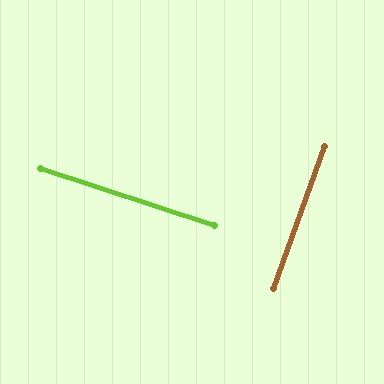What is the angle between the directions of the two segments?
Approximately 88 degrees.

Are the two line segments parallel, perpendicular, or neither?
Perpendicular — they meet at approximately 88°.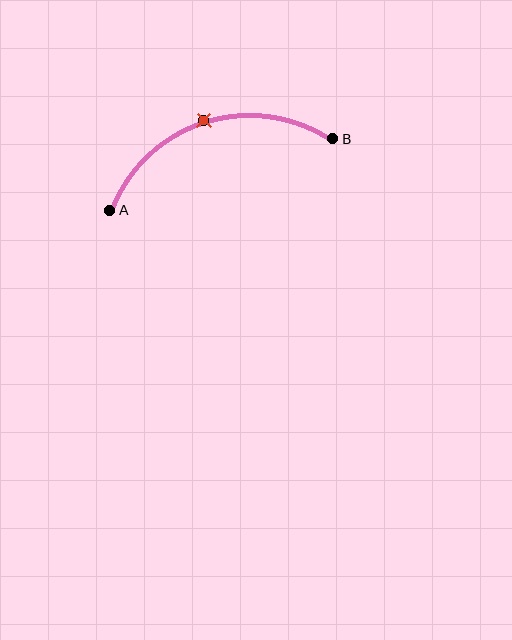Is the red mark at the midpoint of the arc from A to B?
Yes. The red mark lies on the arc at equal arc-length from both A and B — it is the arc midpoint.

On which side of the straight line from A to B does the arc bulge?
The arc bulges above the straight line connecting A and B.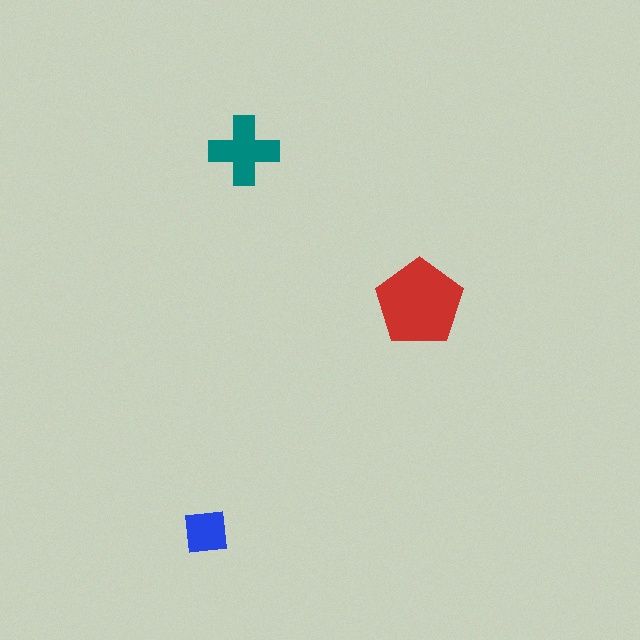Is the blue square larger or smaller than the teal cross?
Smaller.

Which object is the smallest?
The blue square.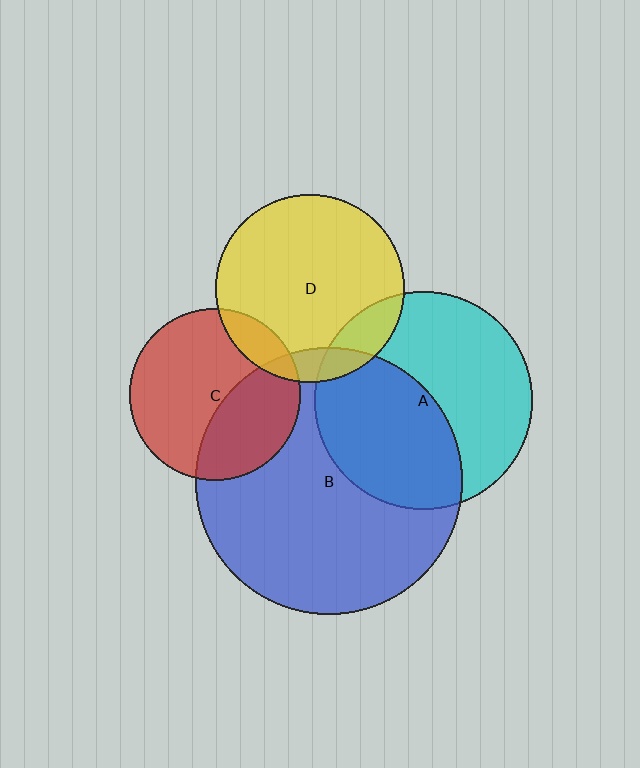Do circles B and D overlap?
Yes.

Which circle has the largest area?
Circle B (blue).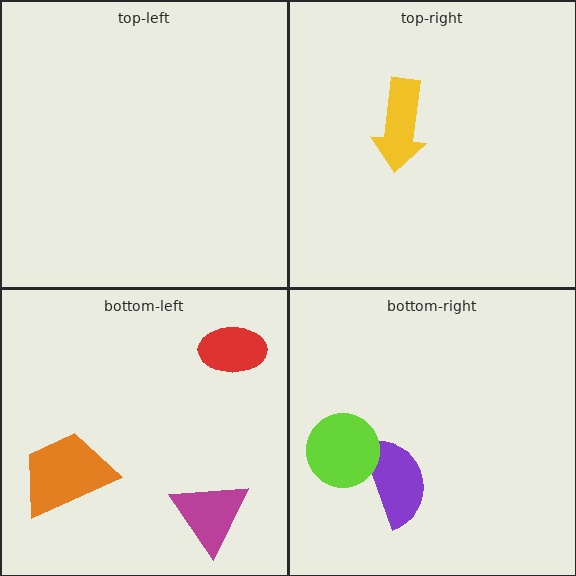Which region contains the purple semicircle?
The bottom-right region.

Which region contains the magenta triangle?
The bottom-left region.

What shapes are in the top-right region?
The yellow arrow.